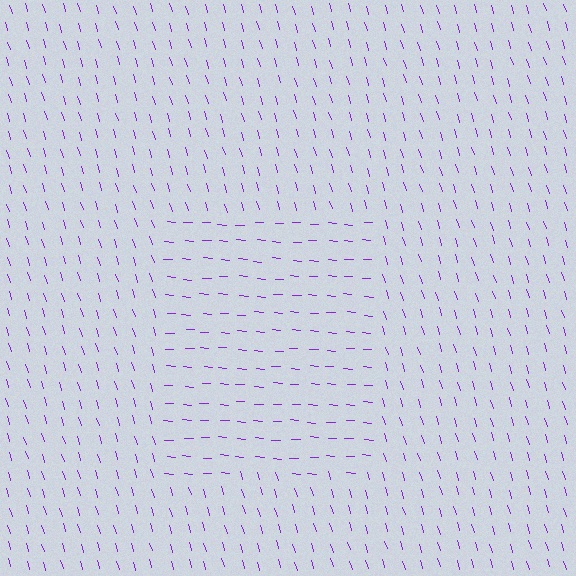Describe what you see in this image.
The image is filled with small purple line segments. A rectangle region in the image has lines oriented differently from the surrounding lines, creating a visible texture boundary.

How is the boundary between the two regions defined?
The boundary is defined purely by a change in line orientation (approximately 69 degrees difference). All lines are the same color and thickness.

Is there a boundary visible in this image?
Yes, there is a texture boundary formed by a change in line orientation.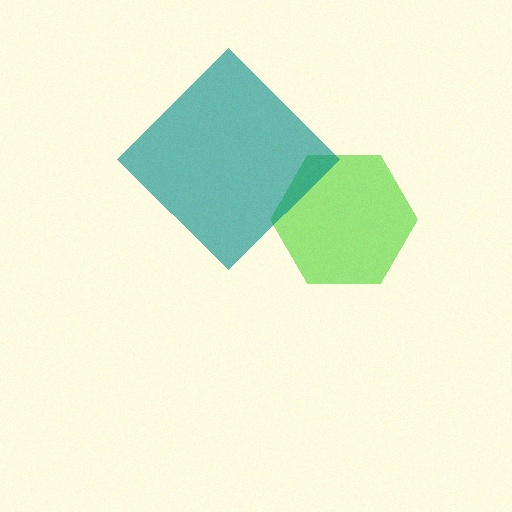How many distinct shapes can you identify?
There are 2 distinct shapes: a lime hexagon, a teal diamond.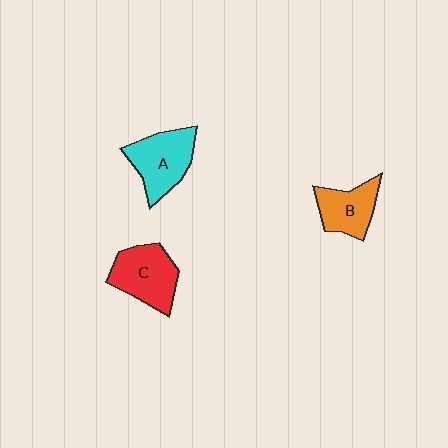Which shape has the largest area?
Shape C (red).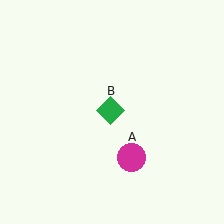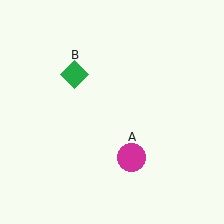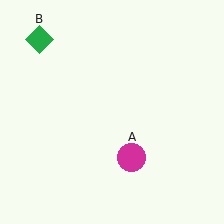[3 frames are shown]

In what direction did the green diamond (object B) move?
The green diamond (object B) moved up and to the left.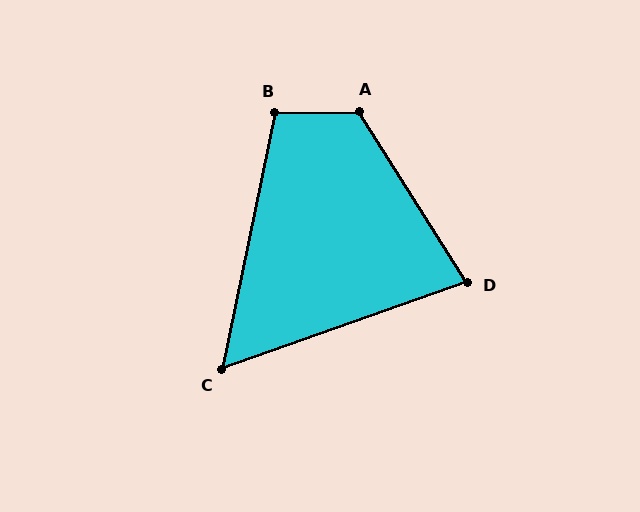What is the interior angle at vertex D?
Approximately 77 degrees (acute).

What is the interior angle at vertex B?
Approximately 103 degrees (obtuse).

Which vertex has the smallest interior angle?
C, at approximately 59 degrees.